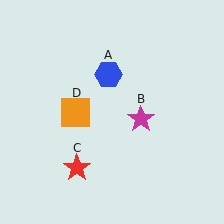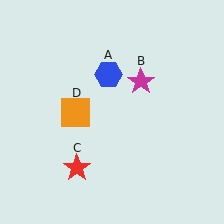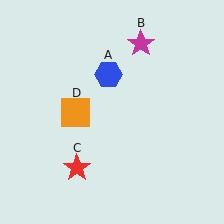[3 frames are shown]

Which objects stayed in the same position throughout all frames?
Blue hexagon (object A) and red star (object C) and orange square (object D) remained stationary.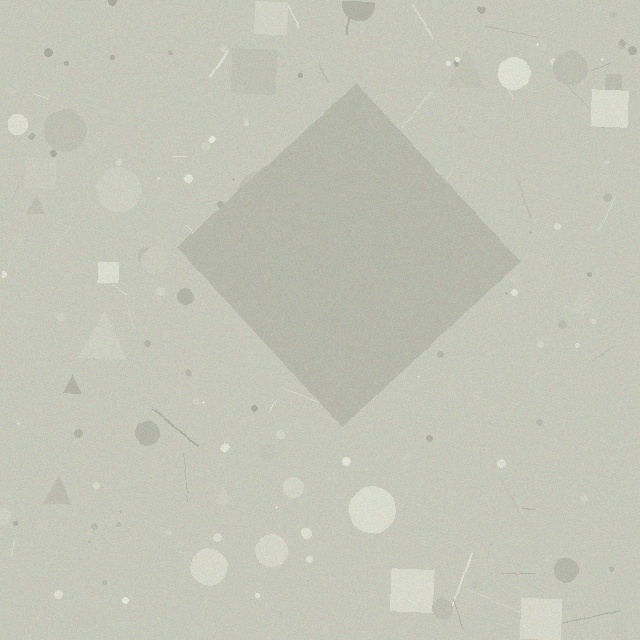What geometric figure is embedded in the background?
A diamond is embedded in the background.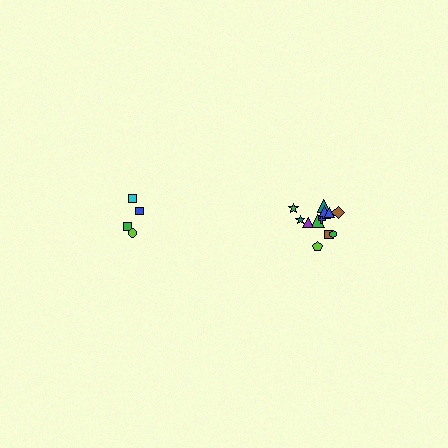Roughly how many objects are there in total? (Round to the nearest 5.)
Roughly 15 objects in total.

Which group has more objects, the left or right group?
The right group.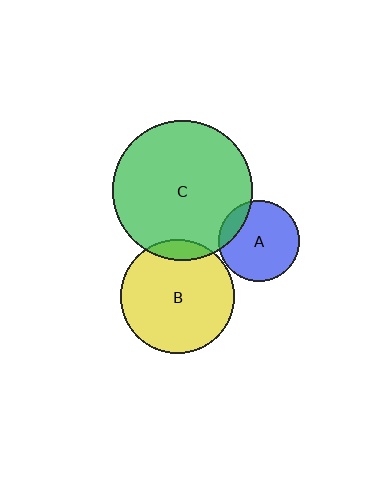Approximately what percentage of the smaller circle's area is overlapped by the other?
Approximately 10%.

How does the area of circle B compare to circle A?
Approximately 2.0 times.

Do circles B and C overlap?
Yes.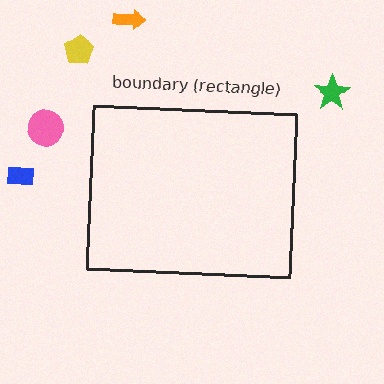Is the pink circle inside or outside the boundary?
Outside.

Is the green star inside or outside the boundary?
Outside.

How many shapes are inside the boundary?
0 inside, 5 outside.